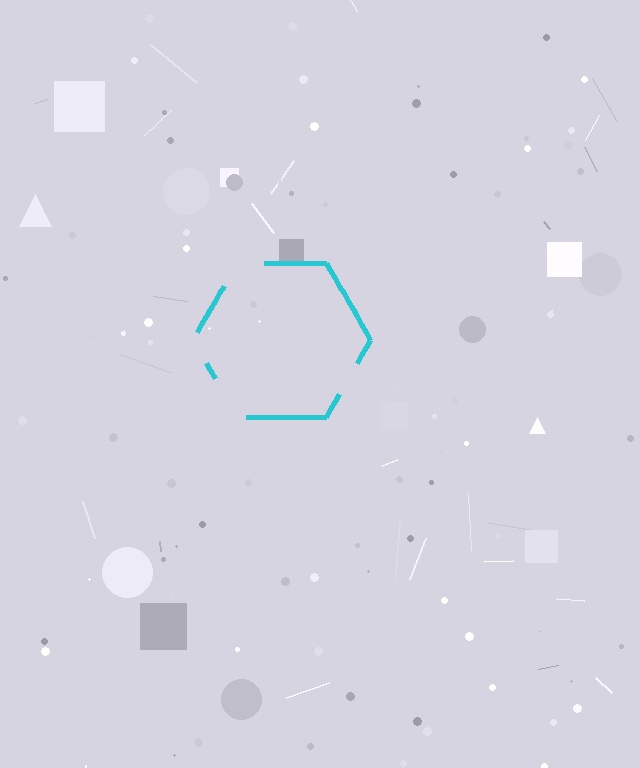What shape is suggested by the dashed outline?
The dashed outline suggests a hexagon.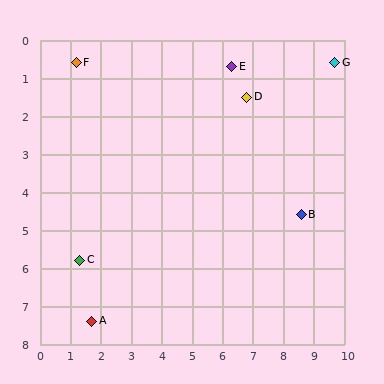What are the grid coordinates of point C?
Point C is at approximately (1.3, 5.8).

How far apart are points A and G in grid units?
Points A and G are about 10.5 grid units apart.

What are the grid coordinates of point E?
Point E is at approximately (6.3, 0.7).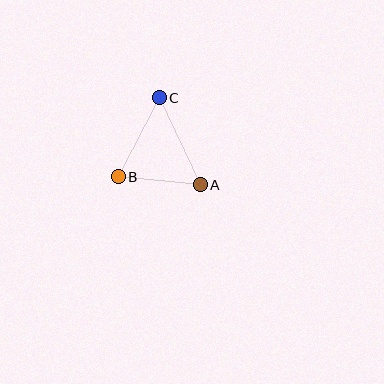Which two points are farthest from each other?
Points A and C are farthest from each other.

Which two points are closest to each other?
Points A and B are closest to each other.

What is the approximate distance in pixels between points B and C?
The distance between B and C is approximately 89 pixels.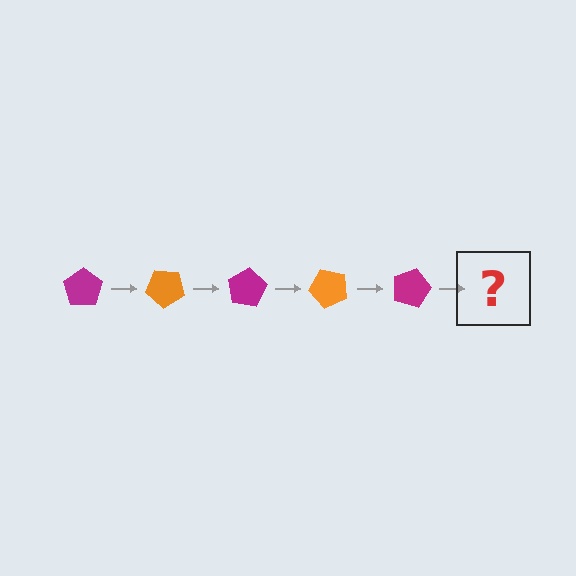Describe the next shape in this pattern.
It should be an orange pentagon, rotated 200 degrees from the start.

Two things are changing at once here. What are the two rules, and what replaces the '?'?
The two rules are that it rotates 40 degrees each step and the color cycles through magenta and orange. The '?' should be an orange pentagon, rotated 200 degrees from the start.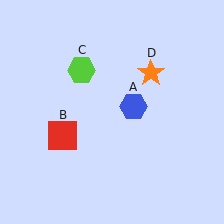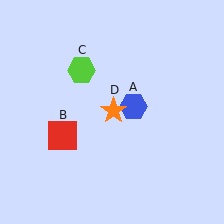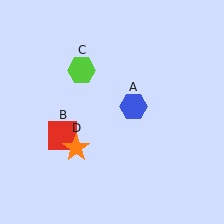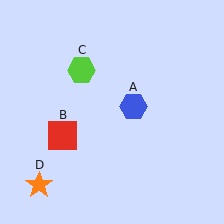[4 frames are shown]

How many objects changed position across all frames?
1 object changed position: orange star (object D).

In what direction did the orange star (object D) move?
The orange star (object D) moved down and to the left.